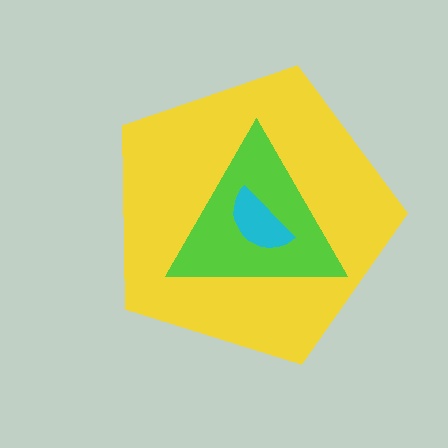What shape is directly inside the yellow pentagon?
The lime triangle.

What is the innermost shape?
The cyan semicircle.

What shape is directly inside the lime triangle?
The cyan semicircle.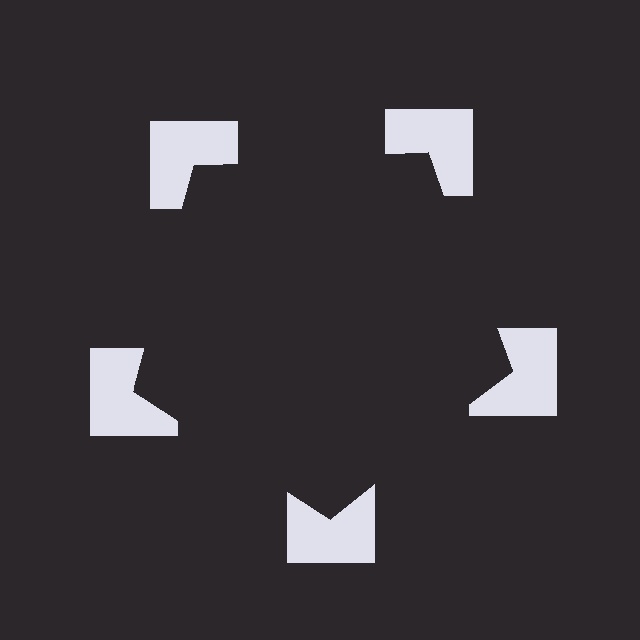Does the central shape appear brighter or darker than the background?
It typically appears slightly darker than the background, even though no actual brightness change is drawn.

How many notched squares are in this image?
There are 5 — one at each vertex of the illusory pentagon.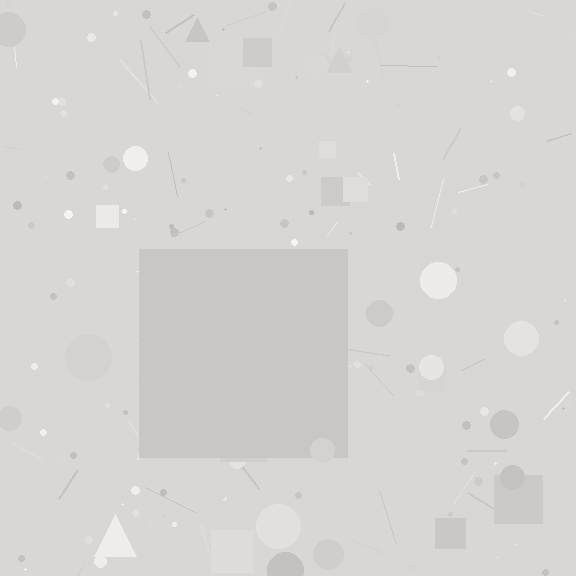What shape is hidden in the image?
A square is hidden in the image.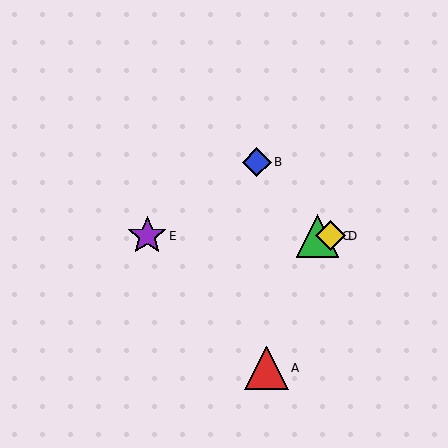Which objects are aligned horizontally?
Objects C, D, E are aligned horizontally.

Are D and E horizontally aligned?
Yes, both are at y≈236.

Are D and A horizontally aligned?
No, D is at y≈236 and A is at y≈368.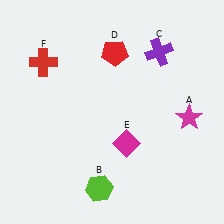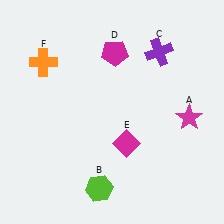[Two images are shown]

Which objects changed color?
D changed from red to magenta. F changed from red to orange.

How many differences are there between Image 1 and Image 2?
There are 2 differences between the two images.